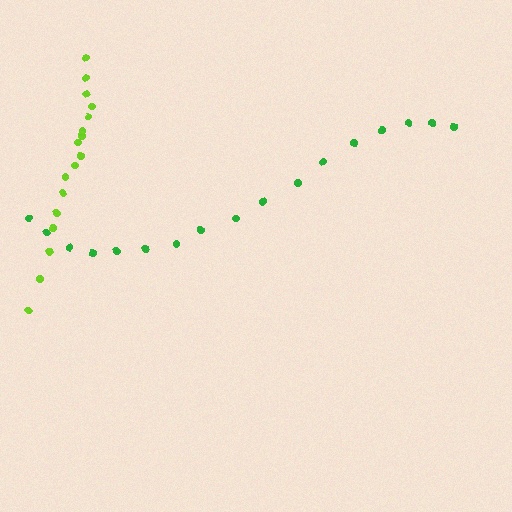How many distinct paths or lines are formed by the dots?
There are 2 distinct paths.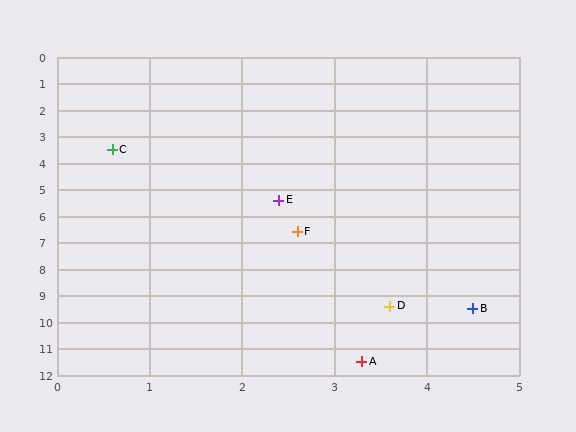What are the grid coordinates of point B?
Point B is at approximately (4.5, 9.5).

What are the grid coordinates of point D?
Point D is at approximately (3.6, 9.4).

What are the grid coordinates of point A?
Point A is at approximately (3.3, 11.5).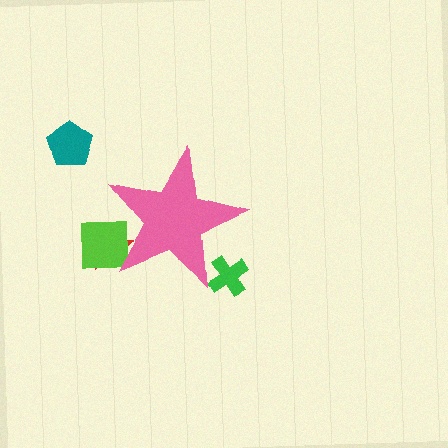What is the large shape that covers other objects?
A pink star.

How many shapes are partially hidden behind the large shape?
3 shapes are partially hidden.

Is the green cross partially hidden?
Yes, the green cross is partially hidden behind the pink star.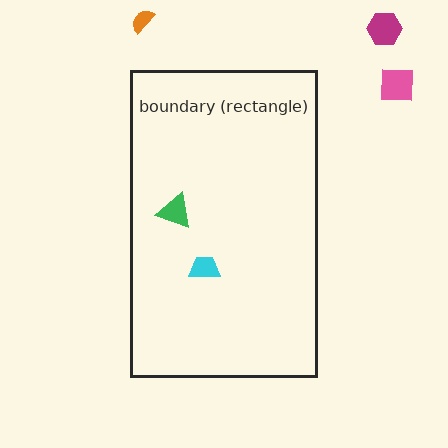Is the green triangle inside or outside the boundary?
Inside.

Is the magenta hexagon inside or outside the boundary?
Outside.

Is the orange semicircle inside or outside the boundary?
Outside.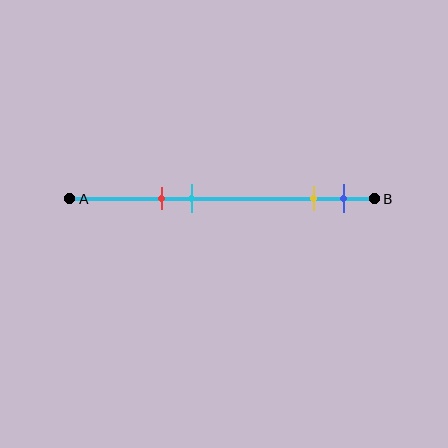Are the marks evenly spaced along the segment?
No, the marks are not evenly spaced.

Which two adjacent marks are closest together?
The yellow and blue marks are the closest adjacent pair.